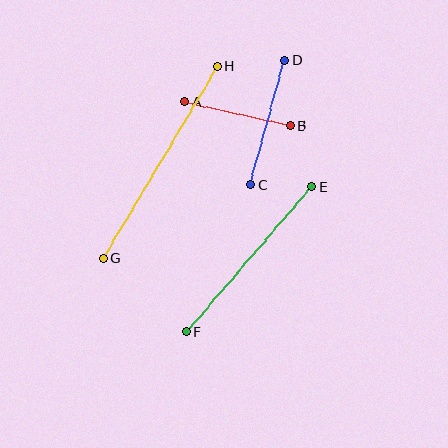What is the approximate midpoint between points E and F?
The midpoint is at approximately (249, 259) pixels.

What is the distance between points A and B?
The distance is approximately 108 pixels.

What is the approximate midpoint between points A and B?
The midpoint is at approximately (238, 114) pixels.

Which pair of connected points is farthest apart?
Points G and H are farthest apart.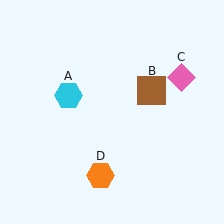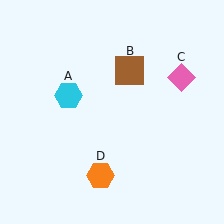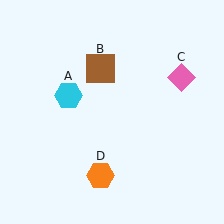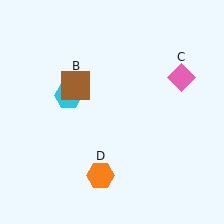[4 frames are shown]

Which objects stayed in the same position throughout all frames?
Cyan hexagon (object A) and pink diamond (object C) and orange hexagon (object D) remained stationary.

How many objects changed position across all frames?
1 object changed position: brown square (object B).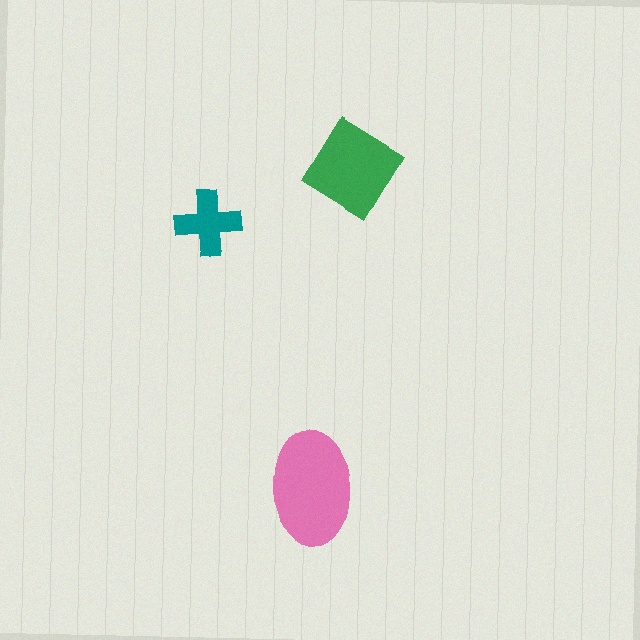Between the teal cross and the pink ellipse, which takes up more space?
The pink ellipse.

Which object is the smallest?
The teal cross.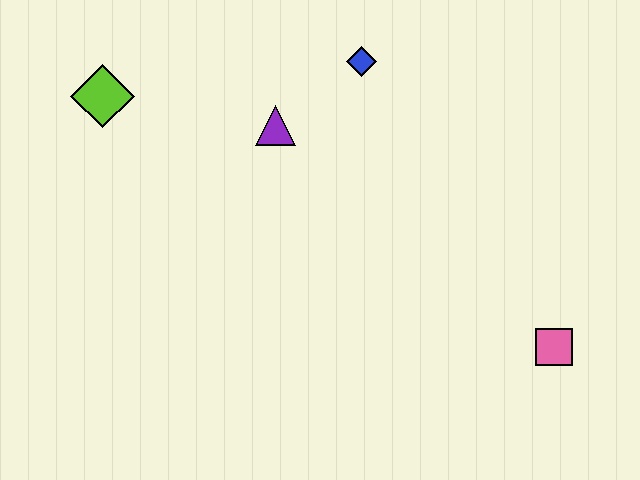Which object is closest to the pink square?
The blue diamond is closest to the pink square.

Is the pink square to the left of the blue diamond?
No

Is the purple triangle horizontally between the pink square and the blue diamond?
No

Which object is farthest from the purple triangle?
The pink square is farthest from the purple triangle.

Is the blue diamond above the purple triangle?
Yes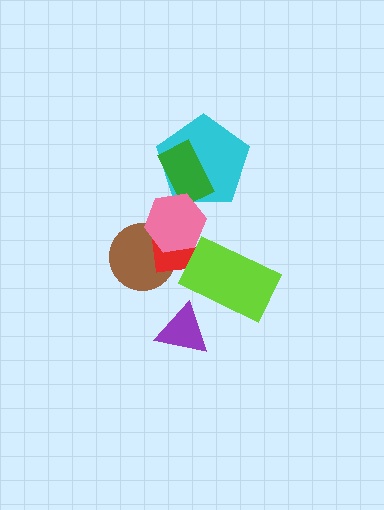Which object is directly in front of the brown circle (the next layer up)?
The red square is directly in front of the brown circle.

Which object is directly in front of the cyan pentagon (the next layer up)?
The green rectangle is directly in front of the cyan pentagon.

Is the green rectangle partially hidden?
Yes, it is partially covered by another shape.